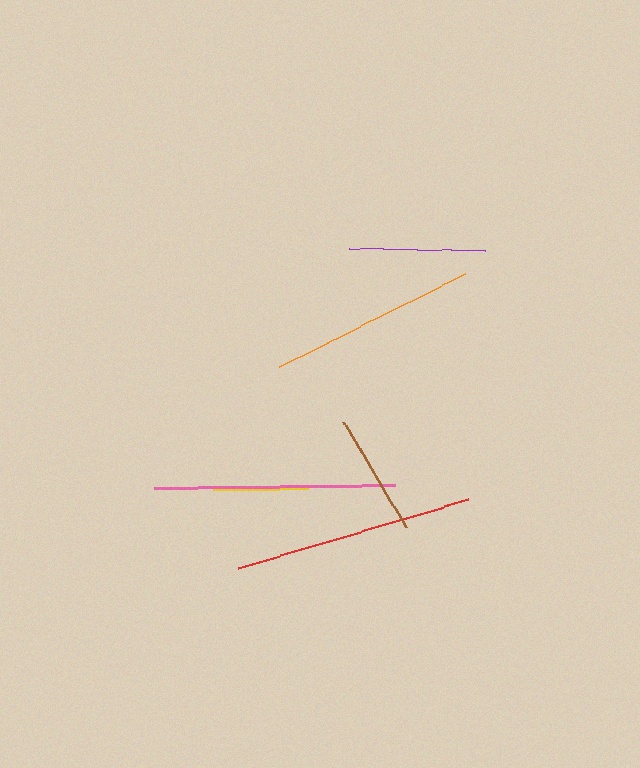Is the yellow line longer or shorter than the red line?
The red line is longer than the yellow line.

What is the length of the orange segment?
The orange segment is approximately 207 pixels long.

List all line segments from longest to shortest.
From longest to shortest: pink, red, orange, purple, brown, yellow.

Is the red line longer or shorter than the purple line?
The red line is longer than the purple line.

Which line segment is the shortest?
The yellow line is the shortest at approximately 95 pixels.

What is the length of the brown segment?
The brown segment is approximately 122 pixels long.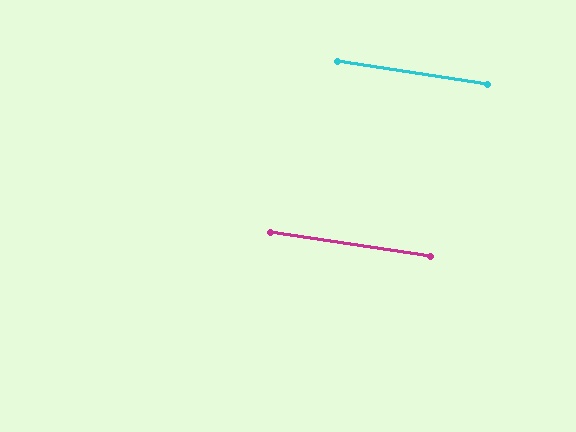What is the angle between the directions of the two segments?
Approximately 0 degrees.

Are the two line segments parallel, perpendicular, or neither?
Parallel — their directions differ by only 0.2°.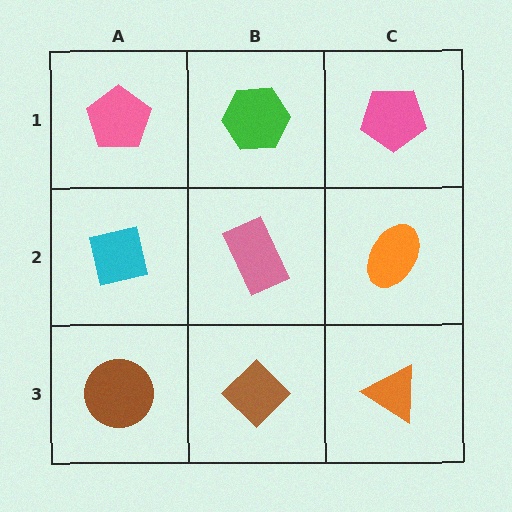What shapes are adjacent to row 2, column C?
A pink pentagon (row 1, column C), an orange triangle (row 3, column C), a pink rectangle (row 2, column B).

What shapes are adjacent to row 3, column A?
A cyan square (row 2, column A), a brown diamond (row 3, column B).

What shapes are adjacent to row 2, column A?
A pink pentagon (row 1, column A), a brown circle (row 3, column A), a pink rectangle (row 2, column B).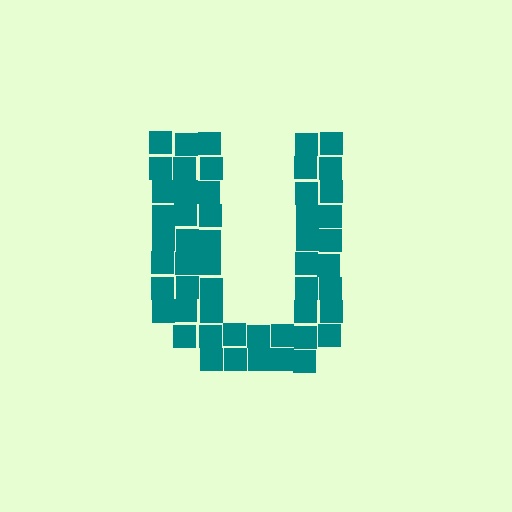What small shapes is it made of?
It is made of small squares.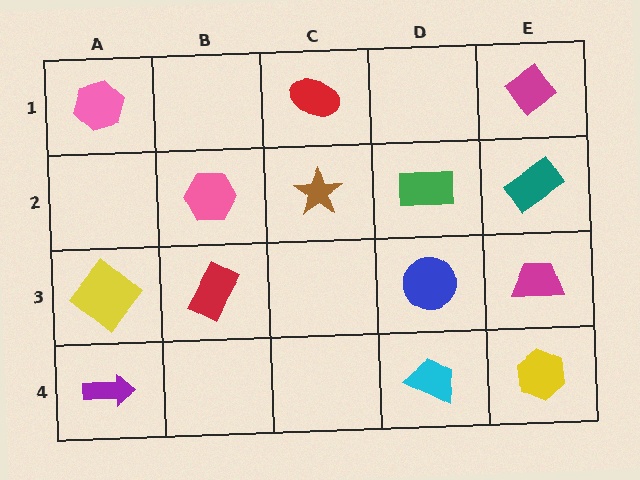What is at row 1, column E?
A magenta diamond.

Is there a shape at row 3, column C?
No, that cell is empty.